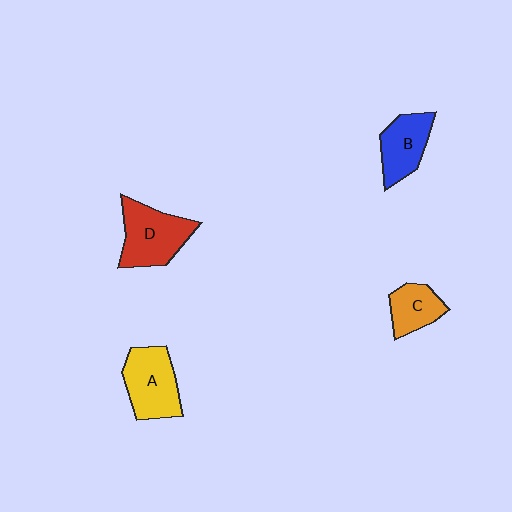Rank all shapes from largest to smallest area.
From largest to smallest: D (red), A (yellow), B (blue), C (orange).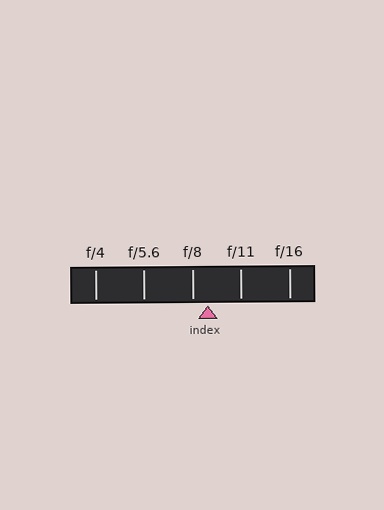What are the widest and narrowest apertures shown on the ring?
The widest aperture shown is f/4 and the narrowest is f/16.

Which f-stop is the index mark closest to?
The index mark is closest to f/8.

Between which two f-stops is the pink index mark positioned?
The index mark is between f/8 and f/11.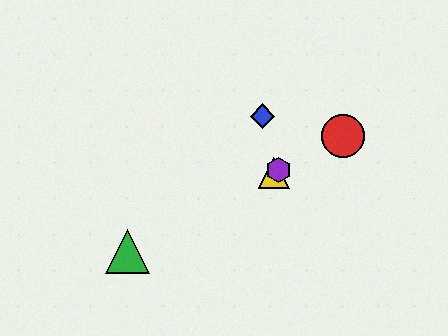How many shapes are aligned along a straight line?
4 shapes (the red circle, the green triangle, the yellow triangle, the purple hexagon) are aligned along a straight line.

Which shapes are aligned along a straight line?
The red circle, the green triangle, the yellow triangle, the purple hexagon are aligned along a straight line.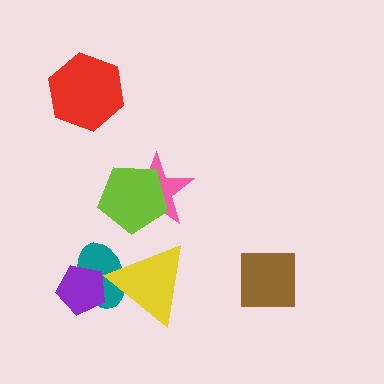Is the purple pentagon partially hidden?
No, no other shape covers it.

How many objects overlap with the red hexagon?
0 objects overlap with the red hexagon.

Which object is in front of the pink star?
The lime pentagon is in front of the pink star.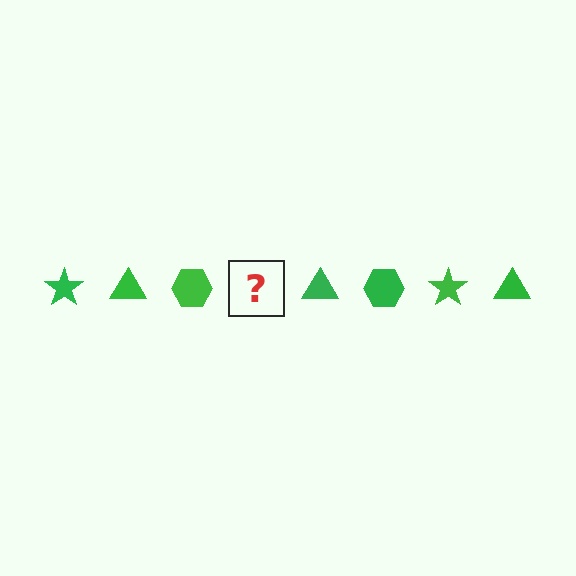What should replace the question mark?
The question mark should be replaced with a green star.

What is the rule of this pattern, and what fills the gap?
The rule is that the pattern cycles through star, triangle, hexagon shapes in green. The gap should be filled with a green star.